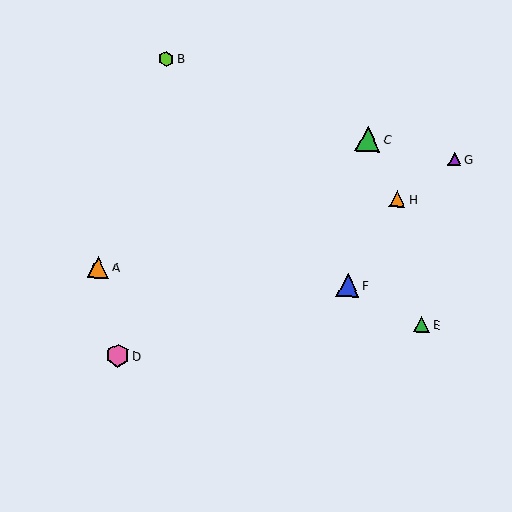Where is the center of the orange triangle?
The center of the orange triangle is at (397, 199).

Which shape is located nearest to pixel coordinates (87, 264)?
The orange triangle (labeled A) at (98, 267) is nearest to that location.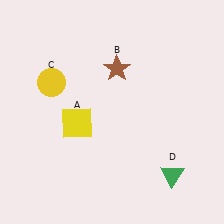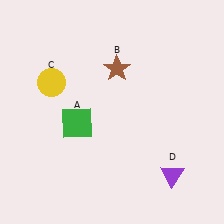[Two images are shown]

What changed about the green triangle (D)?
In Image 1, D is green. In Image 2, it changed to purple.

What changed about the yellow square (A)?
In Image 1, A is yellow. In Image 2, it changed to green.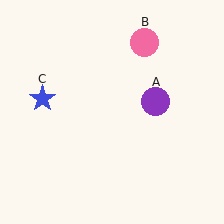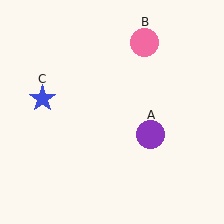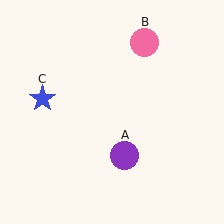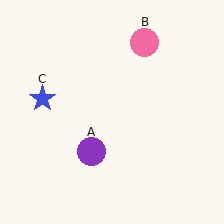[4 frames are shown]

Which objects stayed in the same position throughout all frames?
Pink circle (object B) and blue star (object C) remained stationary.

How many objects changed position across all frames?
1 object changed position: purple circle (object A).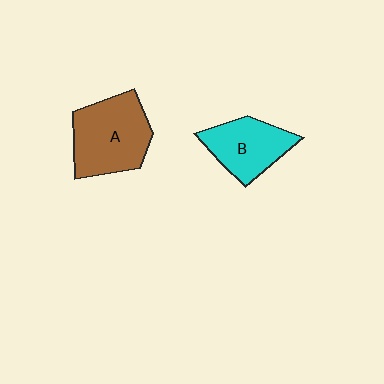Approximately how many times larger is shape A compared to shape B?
Approximately 1.3 times.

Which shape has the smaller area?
Shape B (cyan).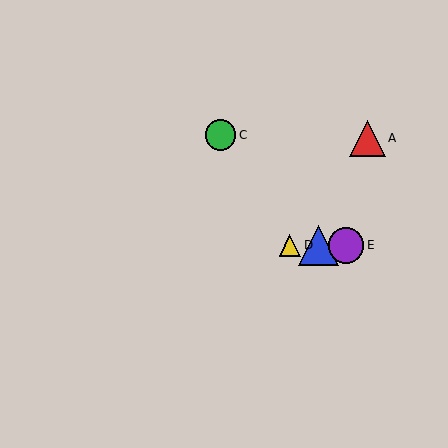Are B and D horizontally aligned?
Yes, both are at y≈245.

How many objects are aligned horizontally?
3 objects (B, D, E) are aligned horizontally.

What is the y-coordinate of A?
Object A is at y≈138.